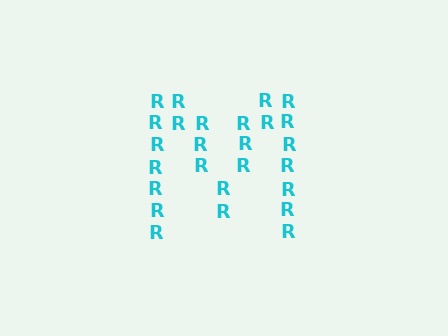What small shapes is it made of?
It is made of small letter R's.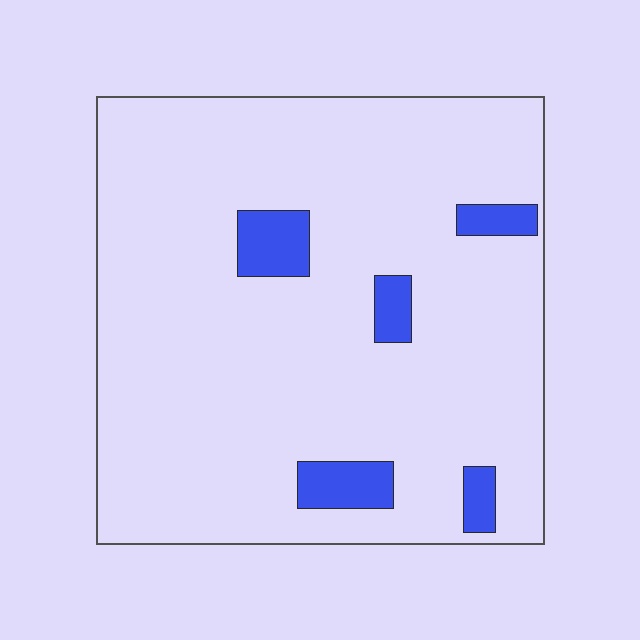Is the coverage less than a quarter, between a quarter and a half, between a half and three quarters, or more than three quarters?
Less than a quarter.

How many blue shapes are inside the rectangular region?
5.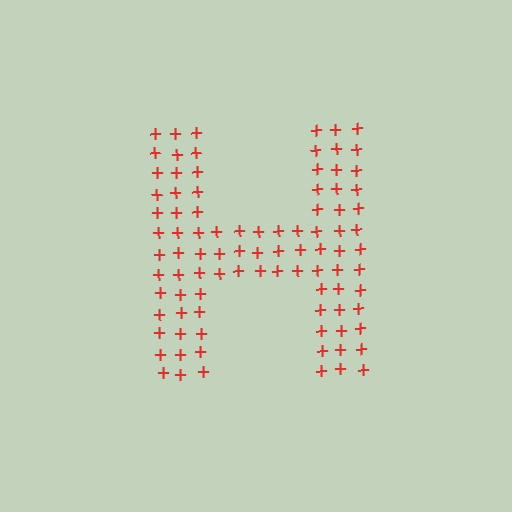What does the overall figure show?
The overall figure shows the letter H.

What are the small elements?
The small elements are plus signs.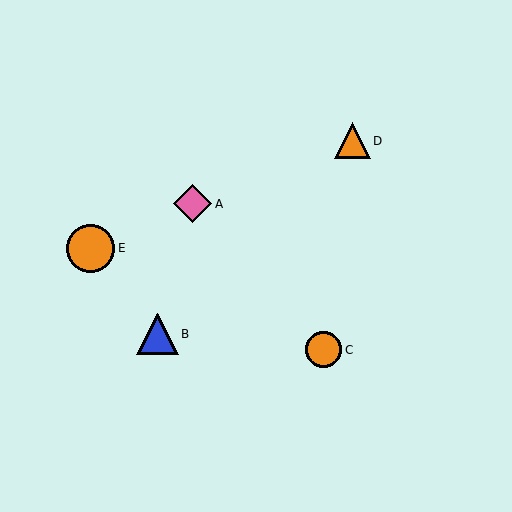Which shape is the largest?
The orange circle (labeled E) is the largest.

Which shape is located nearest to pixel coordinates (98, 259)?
The orange circle (labeled E) at (91, 248) is nearest to that location.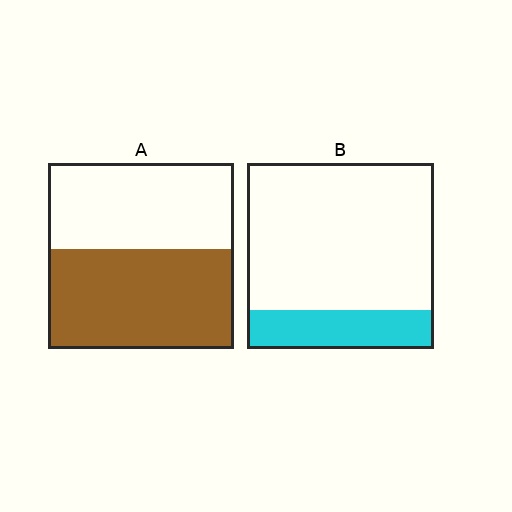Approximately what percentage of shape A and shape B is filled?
A is approximately 55% and B is approximately 20%.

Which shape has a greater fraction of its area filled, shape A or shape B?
Shape A.